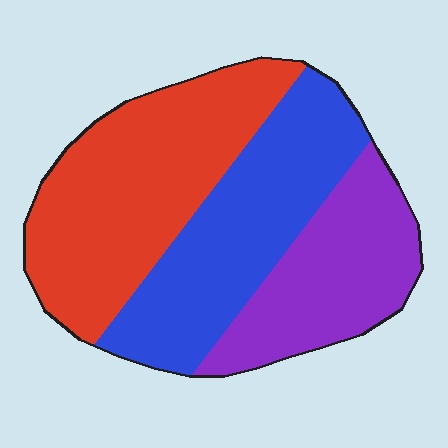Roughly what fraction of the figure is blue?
Blue covers roughly 35% of the figure.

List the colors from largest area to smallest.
From largest to smallest: red, blue, purple.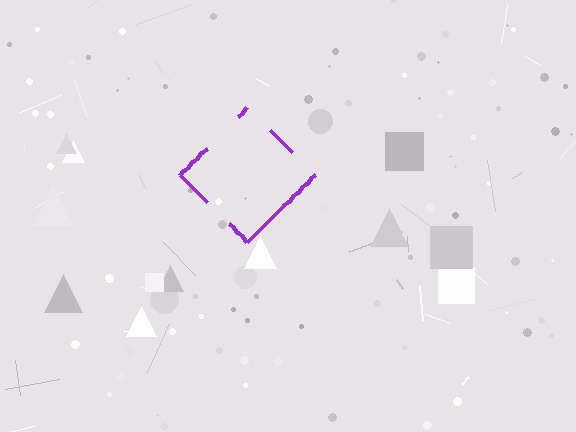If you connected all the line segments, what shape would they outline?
They would outline a diamond.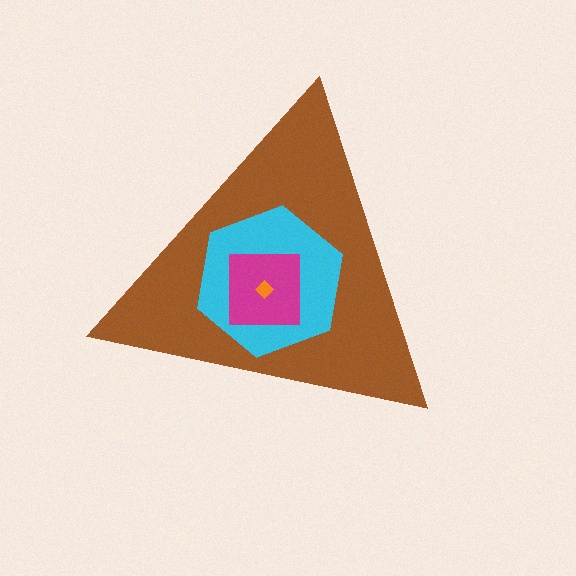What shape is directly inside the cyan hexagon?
The magenta square.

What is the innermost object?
The orange diamond.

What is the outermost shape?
The brown triangle.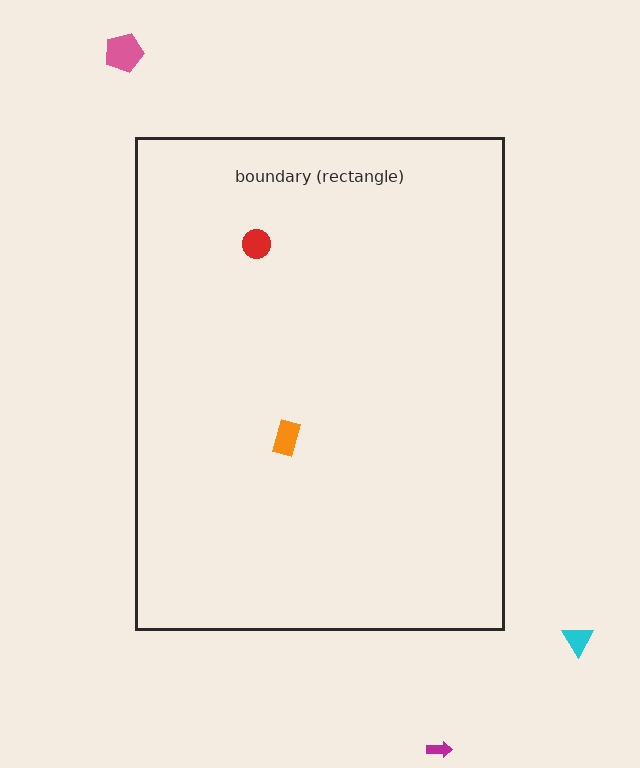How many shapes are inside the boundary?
2 inside, 3 outside.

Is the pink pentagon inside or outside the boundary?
Outside.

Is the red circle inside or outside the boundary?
Inside.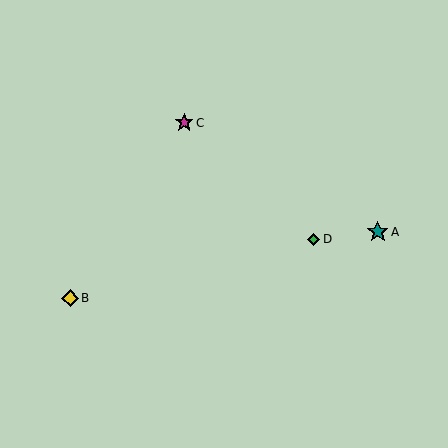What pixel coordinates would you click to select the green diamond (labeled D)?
Click at (314, 239) to select the green diamond D.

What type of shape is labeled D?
Shape D is a green diamond.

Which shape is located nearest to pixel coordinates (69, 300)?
The yellow diamond (labeled B) at (70, 298) is nearest to that location.